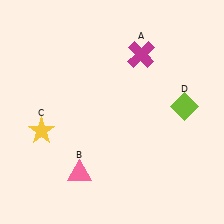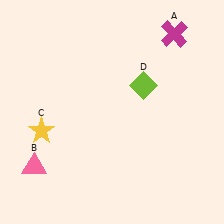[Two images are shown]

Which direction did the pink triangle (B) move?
The pink triangle (B) moved left.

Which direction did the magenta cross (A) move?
The magenta cross (A) moved right.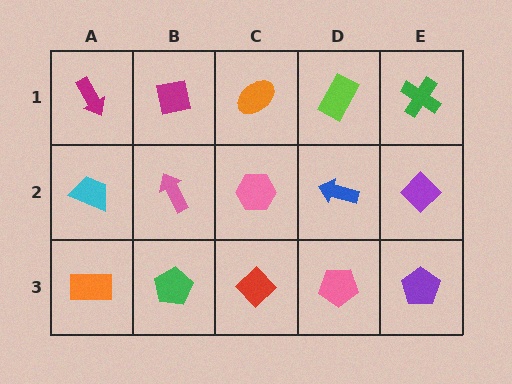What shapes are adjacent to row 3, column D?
A blue arrow (row 2, column D), a red diamond (row 3, column C), a purple pentagon (row 3, column E).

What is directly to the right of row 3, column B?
A red diamond.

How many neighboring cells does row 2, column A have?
3.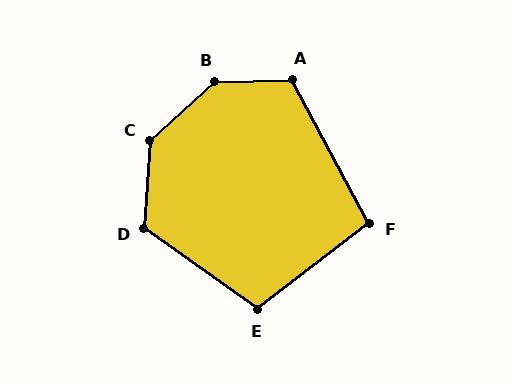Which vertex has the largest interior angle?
B, at approximately 139 degrees.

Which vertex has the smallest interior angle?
F, at approximately 99 degrees.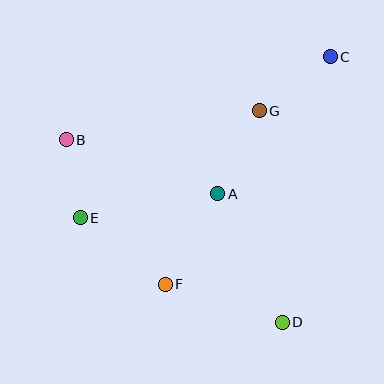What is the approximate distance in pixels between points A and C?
The distance between A and C is approximately 177 pixels.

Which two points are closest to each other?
Points B and E are closest to each other.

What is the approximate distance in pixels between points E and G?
The distance between E and G is approximately 209 pixels.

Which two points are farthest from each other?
Points C and E are farthest from each other.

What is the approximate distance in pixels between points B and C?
The distance between B and C is approximately 277 pixels.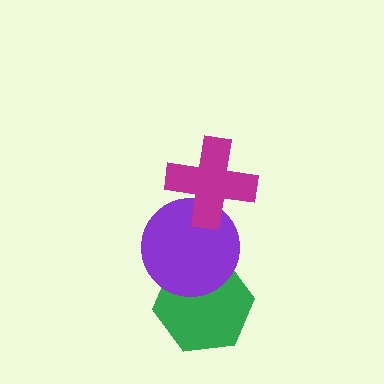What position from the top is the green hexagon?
The green hexagon is 3rd from the top.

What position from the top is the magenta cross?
The magenta cross is 1st from the top.